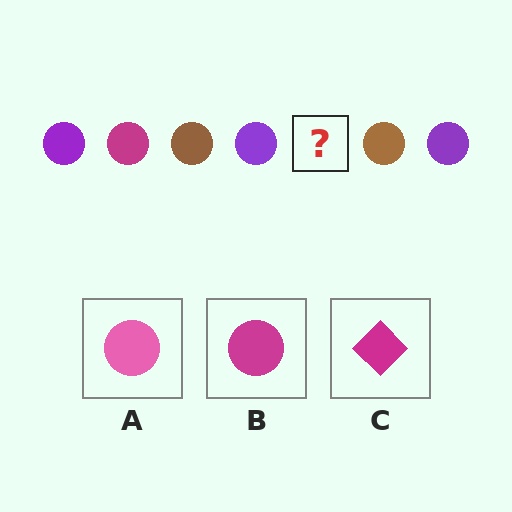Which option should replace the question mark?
Option B.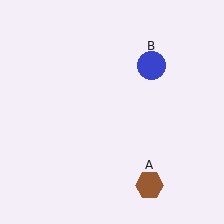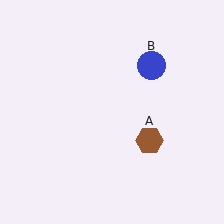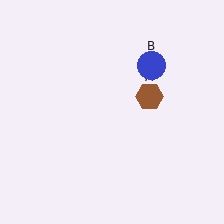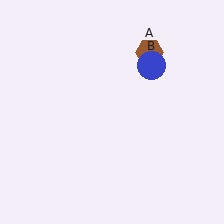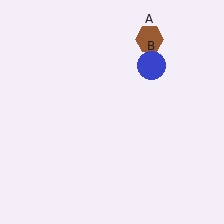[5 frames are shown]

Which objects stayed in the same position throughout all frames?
Blue circle (object B) remained stationary.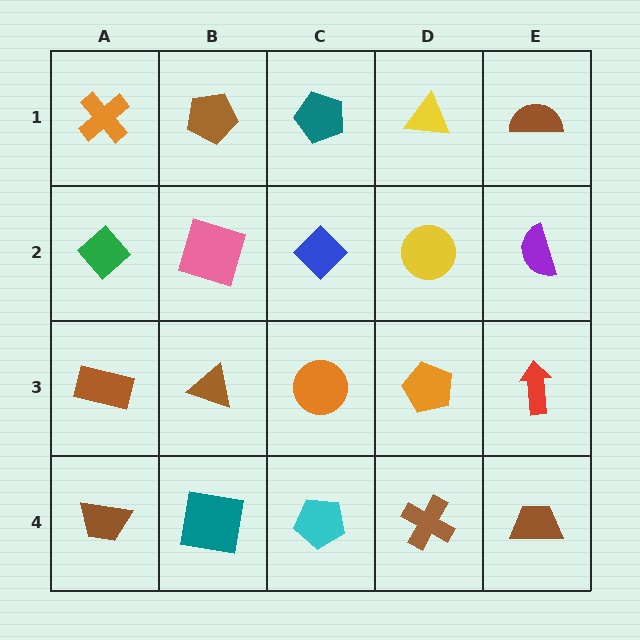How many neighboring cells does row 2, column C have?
4.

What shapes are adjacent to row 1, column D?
A yellow circle (row 2, column D), a teal pentagon (row 1, column C), a brown semicircle (row 1, column E).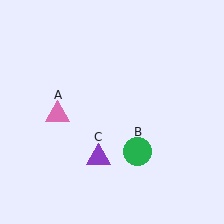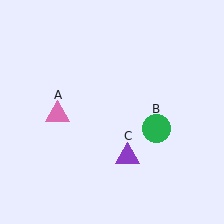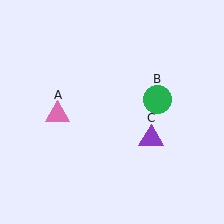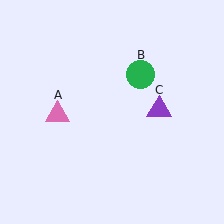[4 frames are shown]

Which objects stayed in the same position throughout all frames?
Pink triangle (object A) remained stationary.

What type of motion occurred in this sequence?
The green circle (object B), purple triangle (object C) rotated counterclockwise around the center of the scene.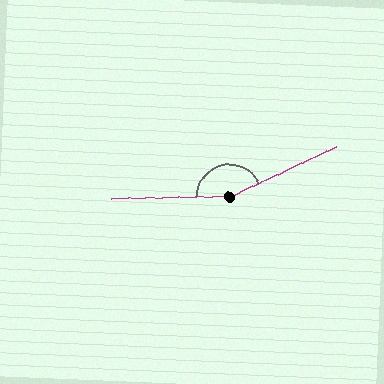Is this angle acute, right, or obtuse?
It is obtuse.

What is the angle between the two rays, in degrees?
Approximately 156 degrees.